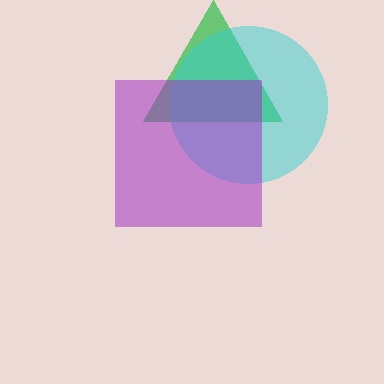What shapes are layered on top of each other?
The layered shapes are: a green triangle, a cyan circle, a purple square.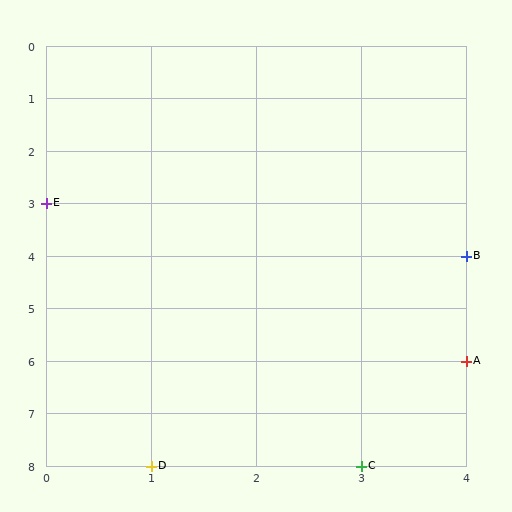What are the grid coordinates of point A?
Point A is at grid coordinates (4, 6).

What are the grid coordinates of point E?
Point E is at grid coordinates (0, 3).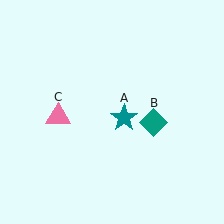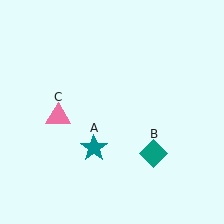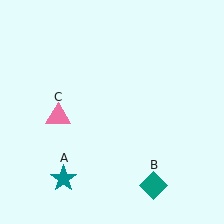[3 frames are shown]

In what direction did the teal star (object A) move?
The teal star (object A) moved down and to the left.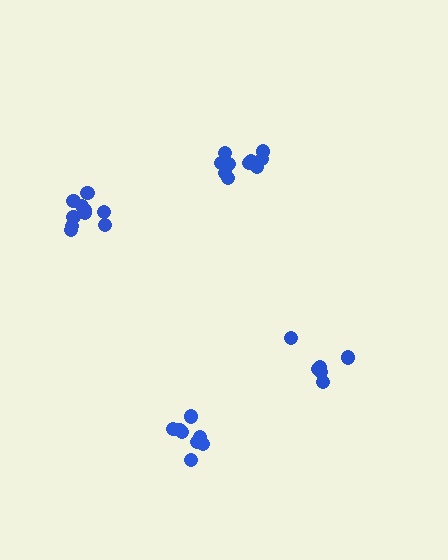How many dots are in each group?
Group 1: 11 dots, Group 2: 10 dots, Group 3: 8 dots, Group 4: 6 dots (35 total).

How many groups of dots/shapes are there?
There are 4 groups.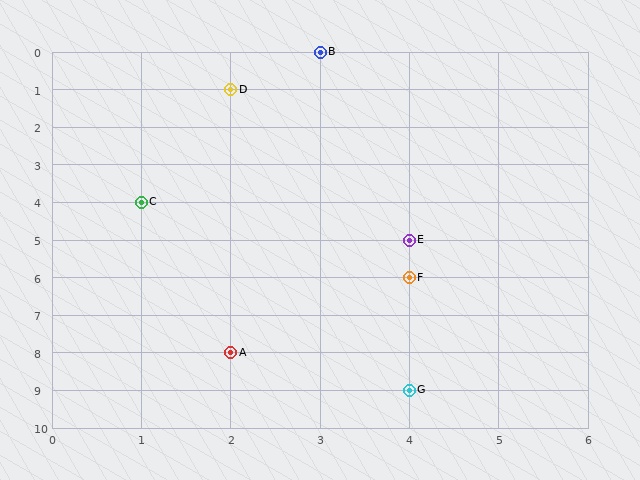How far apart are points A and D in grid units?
Points A and D are 7 rows apart.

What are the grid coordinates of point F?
Point F is at grid coordinates (4, 6).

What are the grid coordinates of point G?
Point G is at grid coordinates (4, 9).